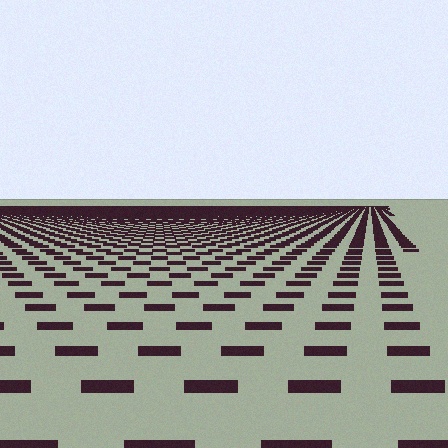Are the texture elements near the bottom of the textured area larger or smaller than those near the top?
Larger. Near the bottom, elements are closer to the viewer and appear at a bigger on-screen size.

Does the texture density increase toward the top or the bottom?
Density increases toward the top.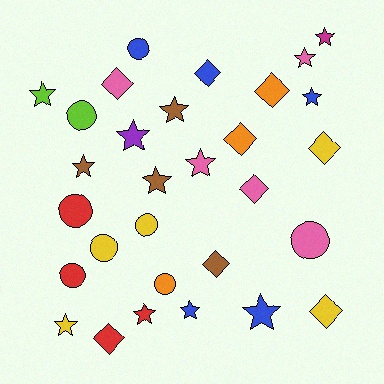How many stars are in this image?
There are 13 stars.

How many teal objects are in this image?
There are no teal objects.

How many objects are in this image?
There are 30 objects.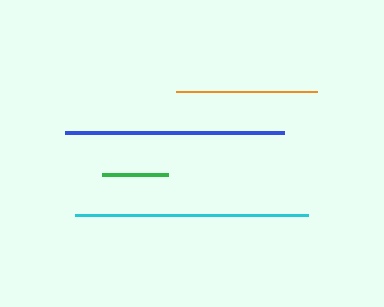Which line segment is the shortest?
The green line is the shortest at approximately 66 pixels.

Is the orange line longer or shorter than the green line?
The orange line is longer than the green line.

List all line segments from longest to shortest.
From longest to shortest: cyan, blue, orange, green.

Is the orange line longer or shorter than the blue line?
The blue line is longer than the orange line.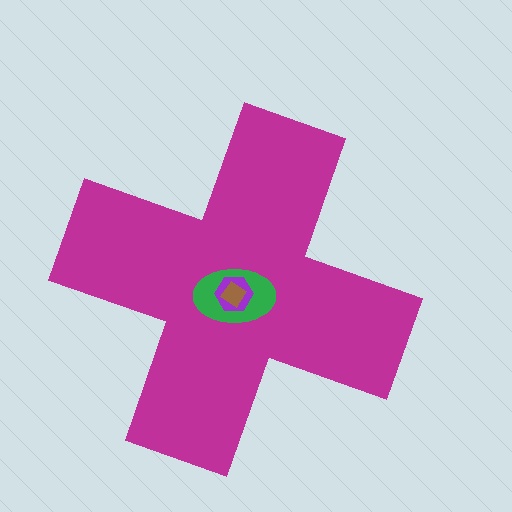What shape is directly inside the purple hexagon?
The brown diamond.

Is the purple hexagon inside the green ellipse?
Yes.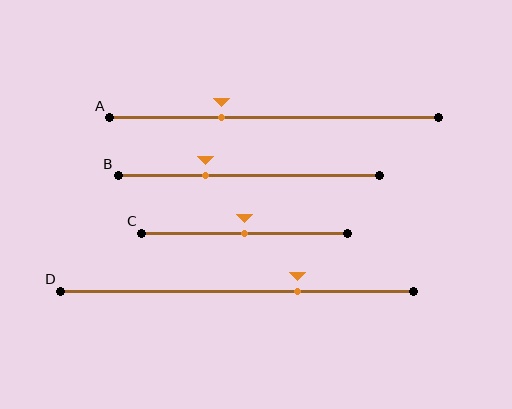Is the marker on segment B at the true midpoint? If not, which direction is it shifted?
No, the marker on segment B is shifted to the left by about 17% of the segment length.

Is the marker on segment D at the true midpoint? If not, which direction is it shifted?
No, the marker on segment D is shifted to the right by about 17% of the segment length.